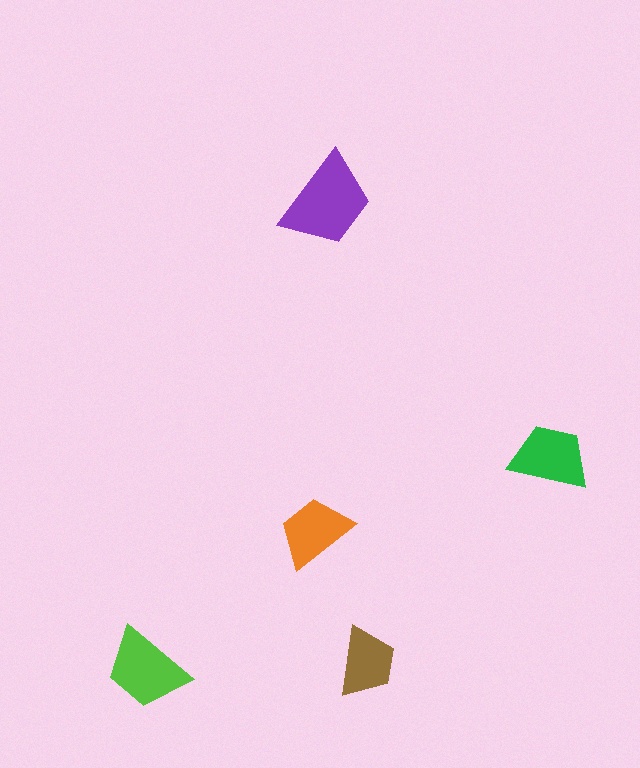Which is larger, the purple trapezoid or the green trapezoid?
The purple one.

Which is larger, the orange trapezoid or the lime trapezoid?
The lime one.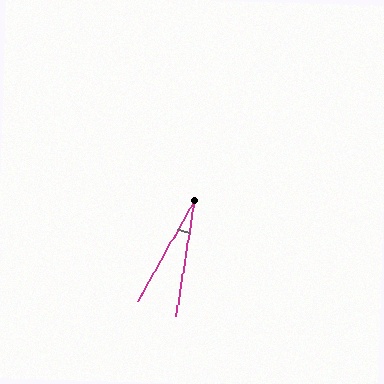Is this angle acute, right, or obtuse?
It is acute.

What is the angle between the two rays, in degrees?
Approximately 21 degrees.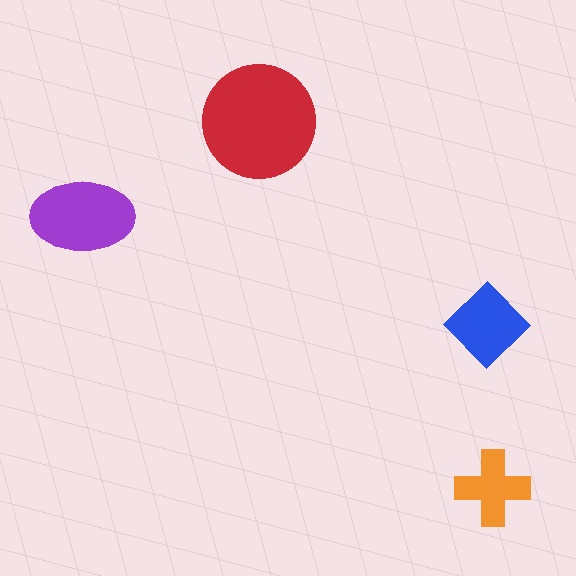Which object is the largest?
The red circle.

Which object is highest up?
The red circle is topmost.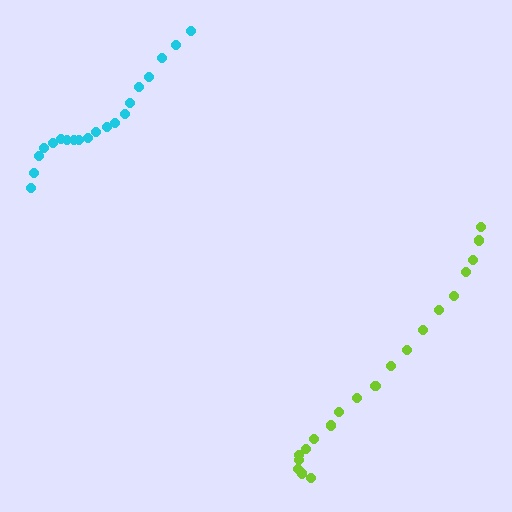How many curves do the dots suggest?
There are 2 distinct paths.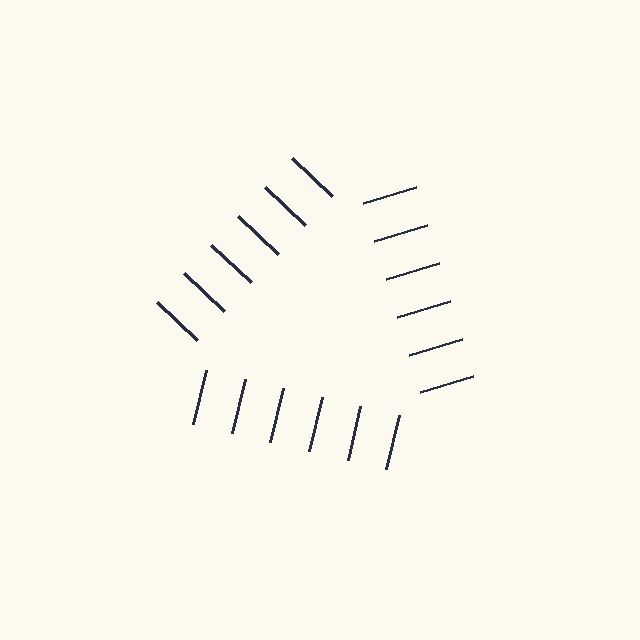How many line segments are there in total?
18 — 6 along each of the 3 edges.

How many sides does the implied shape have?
3 sides — the line-ends trace a triangle.